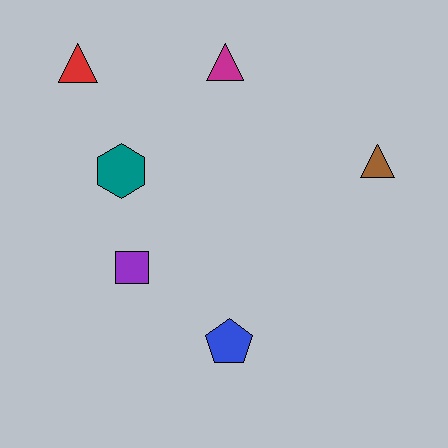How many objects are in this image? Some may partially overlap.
There are 6 objects.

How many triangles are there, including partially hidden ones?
There are 3 triangles.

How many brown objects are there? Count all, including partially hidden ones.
There is 1 brown object.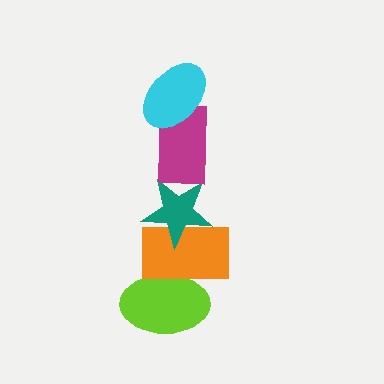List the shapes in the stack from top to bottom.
From top to bottom: the cyan ellipse, the magenta rectangle, the teal star, the orange rectangle, the lime ellipse.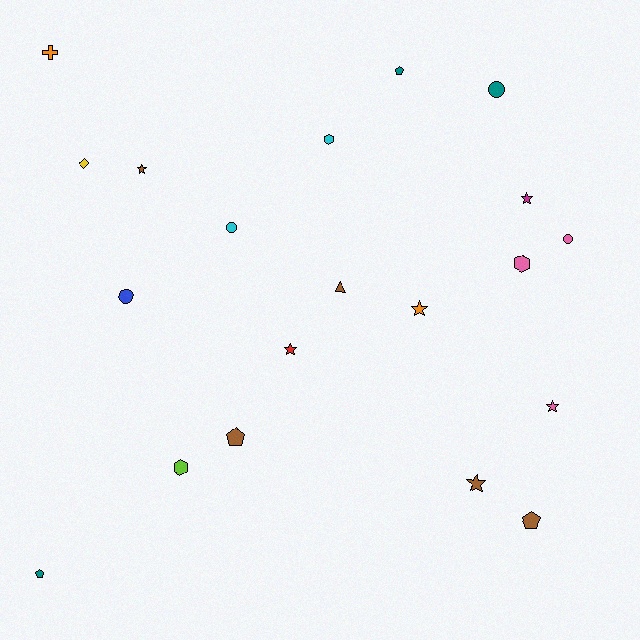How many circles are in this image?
There are 4 circles.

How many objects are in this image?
There are 20 objects.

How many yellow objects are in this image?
There is 1 yellow object.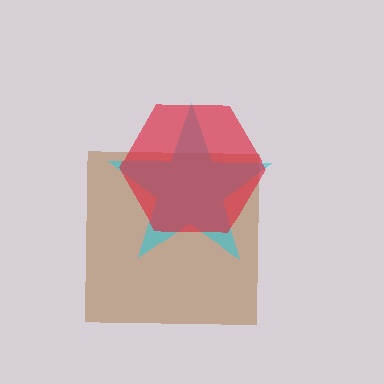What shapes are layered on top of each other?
The layered shapes are: a brown square, a cyan star, a red hexagon.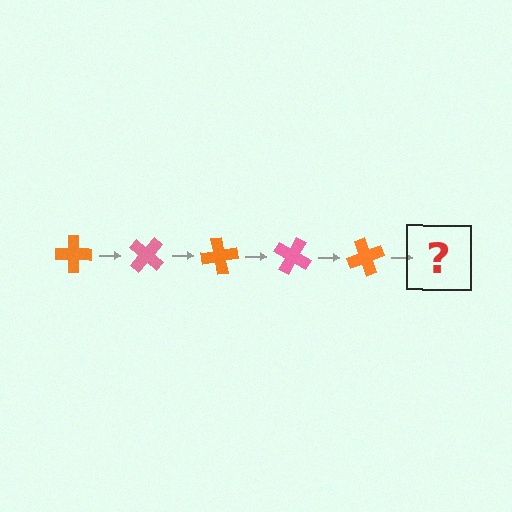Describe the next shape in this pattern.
It should be a pink cross, rotated 200 degrees from the start.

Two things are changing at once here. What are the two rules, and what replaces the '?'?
The two rules are that it rotates 40 degrees each step and the color cycles through orange and pink. The '?' should be a pink cross, rotated 200 degrees from the start.